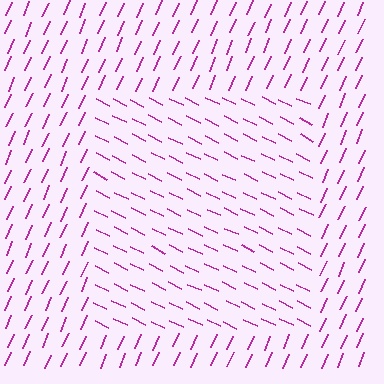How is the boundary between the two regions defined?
The boundary is defined purely by a change in line orientation (approximately 88 degrees difference). All lines are the same color and thickness.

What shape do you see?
I see a rectangle.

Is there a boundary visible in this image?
Yes, there is a texture boundary formed by a change in line orientation.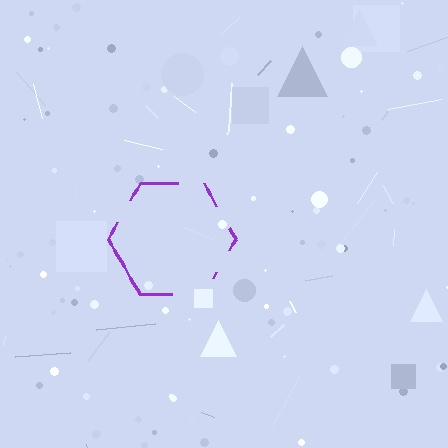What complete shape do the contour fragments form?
The contour fragments form a hexagon.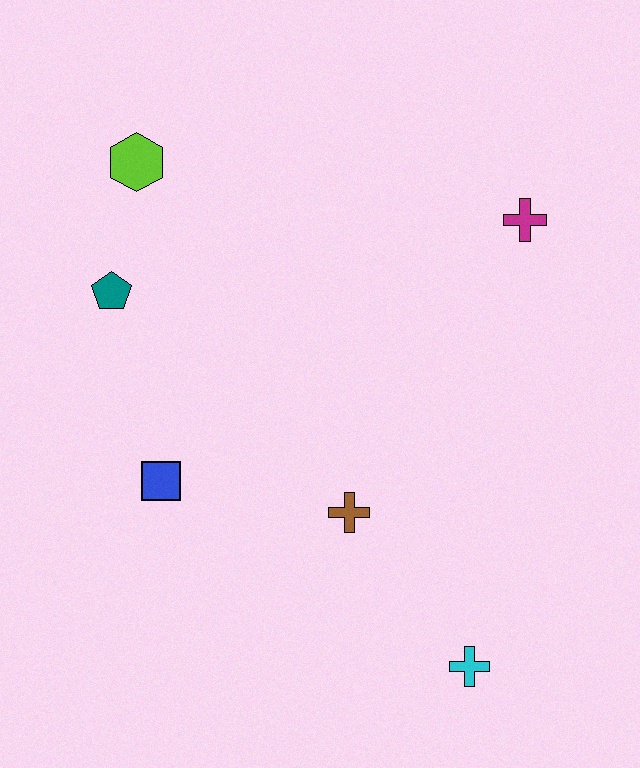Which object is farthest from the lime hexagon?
The cyan cross is farthest from the lime hexagon.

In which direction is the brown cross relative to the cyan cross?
The brown cross is above the cyan cross.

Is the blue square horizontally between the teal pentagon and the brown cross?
Yes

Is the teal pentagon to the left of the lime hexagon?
Yes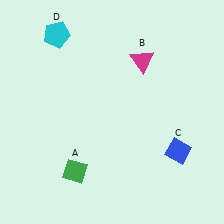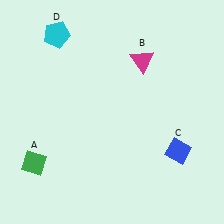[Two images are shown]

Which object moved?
The green diamond (A) moved left.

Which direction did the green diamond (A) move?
The green diamond (A) moved left.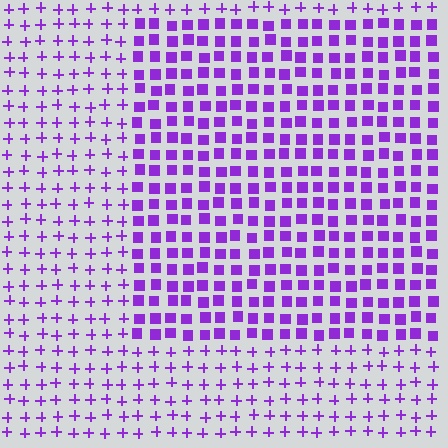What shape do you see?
I see a rectangle.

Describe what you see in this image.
The image is filled with small purple elements arranged in a uniform grid. A rectangle-shaped region contains squares, while the surrounding area contains plus signs. The boundary is defined purely by the change in element shape.